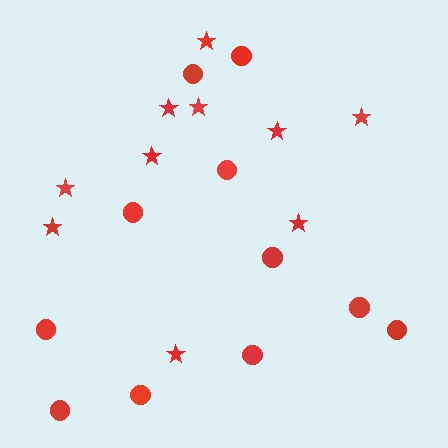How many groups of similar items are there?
There are 2 groups: one group of stars (10) and one group of circles (11).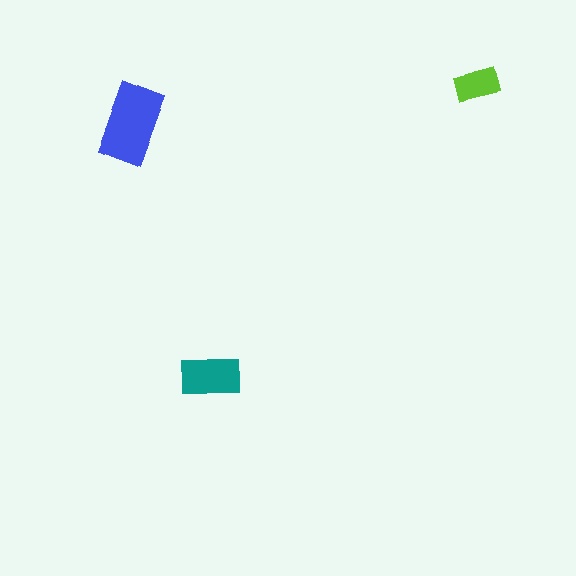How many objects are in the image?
There are 3 objects in the image.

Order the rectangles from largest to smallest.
the blue one, the teal one, the lime one.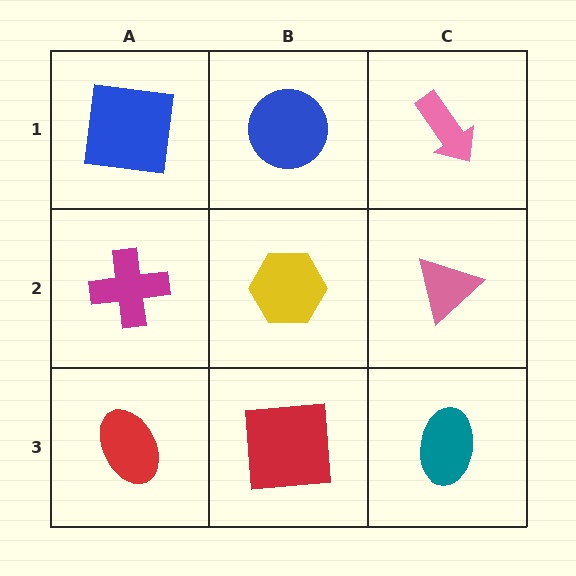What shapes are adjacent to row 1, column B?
A yellow hexagon (row 2, column B), a blue square (row 1, column A), a pink arrow (row 1, column C).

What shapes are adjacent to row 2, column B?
A blue circle (row 1, column B), a red square (row 3, column B), a magenta cross (row 2, column A), a pink triangle (row 2, column C).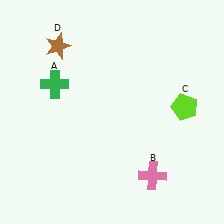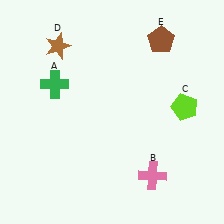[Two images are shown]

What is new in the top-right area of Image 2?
A brown pentagon (E) was added in the top-right area of Image 2.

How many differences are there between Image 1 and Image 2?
There is 1 difference between the two images.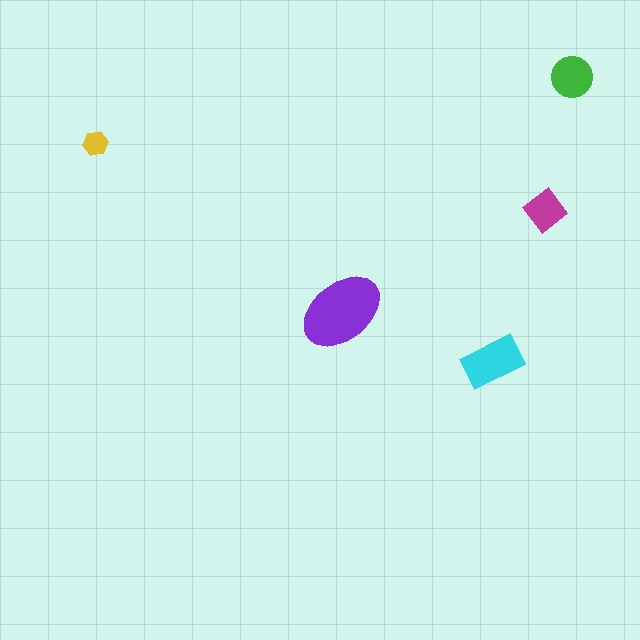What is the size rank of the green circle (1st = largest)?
3rd.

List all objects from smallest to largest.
The yellow hexagon, the magenta diamond, the green circle, the cyan rectangle, the purple ellipse.